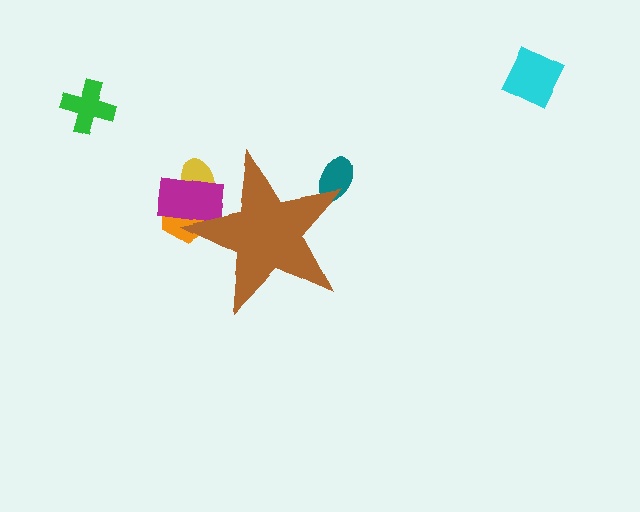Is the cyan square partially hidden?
No, the cyan square is fully visible.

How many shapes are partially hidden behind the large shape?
4 shapes are partially hidden.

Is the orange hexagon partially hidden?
Yes, the orange hexagon is partially hidden behind the brown star.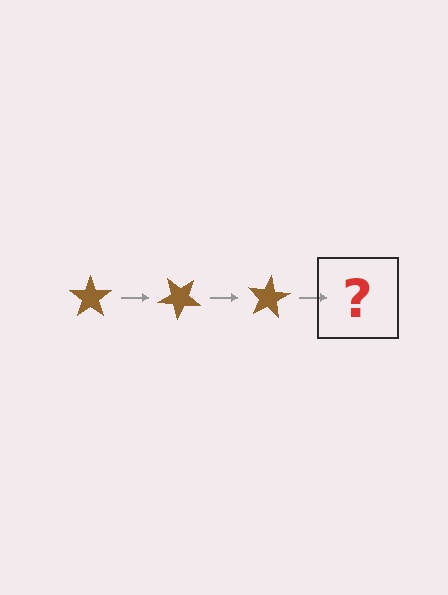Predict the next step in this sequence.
The next step is a brown star rotated 120 degrees.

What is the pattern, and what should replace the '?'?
The pattern is that the star rotates 40 degrees each step. The '?' should be a brown star rotated 120 degrees.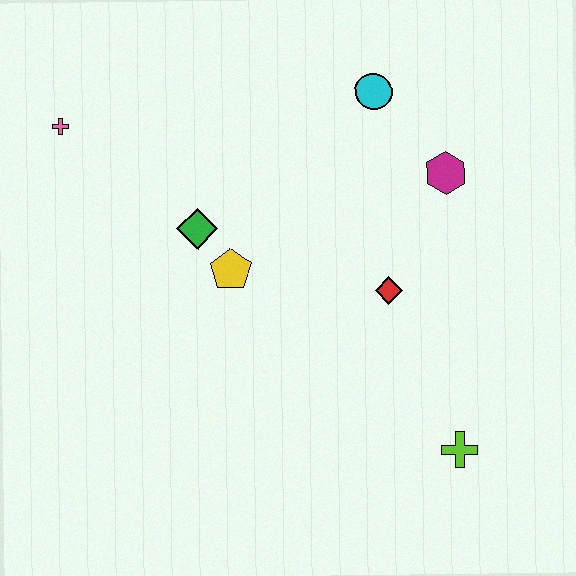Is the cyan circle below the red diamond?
No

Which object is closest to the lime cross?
The red diamond is closest to the lime cross.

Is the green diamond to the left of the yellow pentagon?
Yes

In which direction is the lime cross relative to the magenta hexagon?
The lime cross is below the magenta hexagon.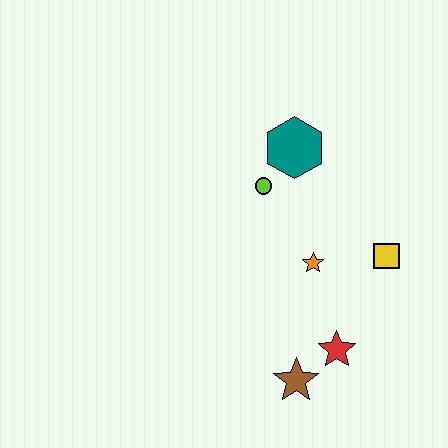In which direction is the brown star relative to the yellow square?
The brown star is below the yellow square.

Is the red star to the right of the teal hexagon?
Yes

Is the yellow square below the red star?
No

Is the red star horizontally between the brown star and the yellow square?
Yes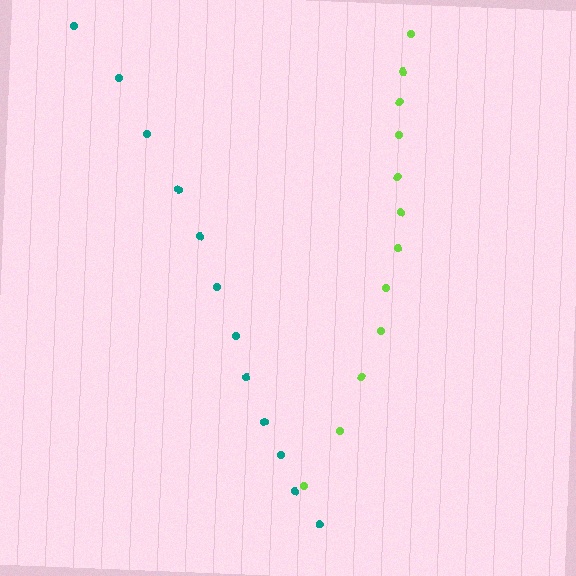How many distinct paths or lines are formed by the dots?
There are 2 distinct paths.